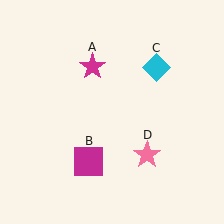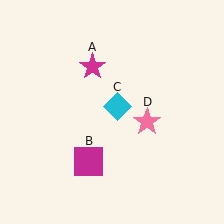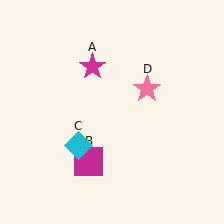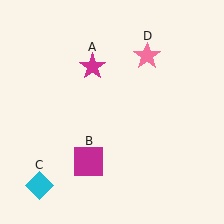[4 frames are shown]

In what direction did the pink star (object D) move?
The pink star (object D) moved up.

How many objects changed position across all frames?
2 objects changed position: cyan diamond (object C), pink star (object D).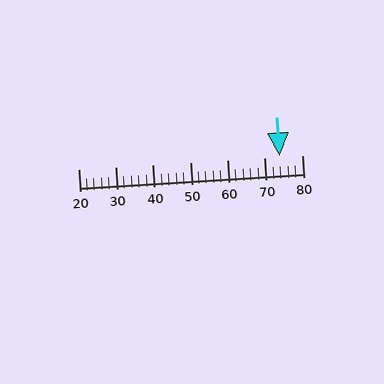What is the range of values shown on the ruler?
The ruler shows values from 20 to 80.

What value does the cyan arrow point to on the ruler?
The cyan arrow points to approximately 74.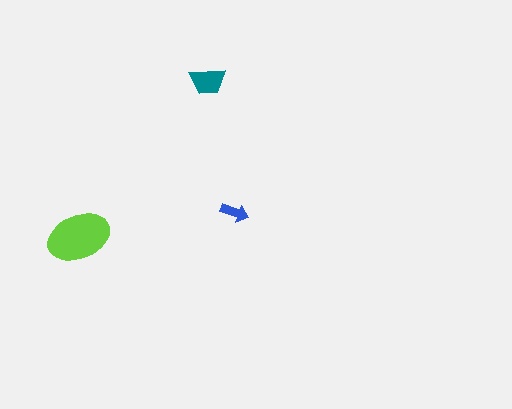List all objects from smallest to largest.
The blue arrow, the teal trapezoid, the lime ellipse.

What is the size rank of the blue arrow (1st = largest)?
3rd.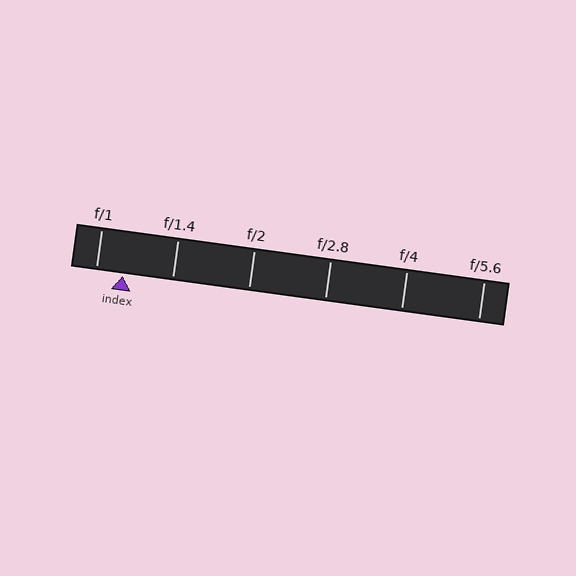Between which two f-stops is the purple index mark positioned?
The index mark is between f/1 and f/1.4.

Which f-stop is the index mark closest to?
The index mark is closest to f/1.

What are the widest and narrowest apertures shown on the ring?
The widest aperture shown is f/1 and the narrowest is f/5.6.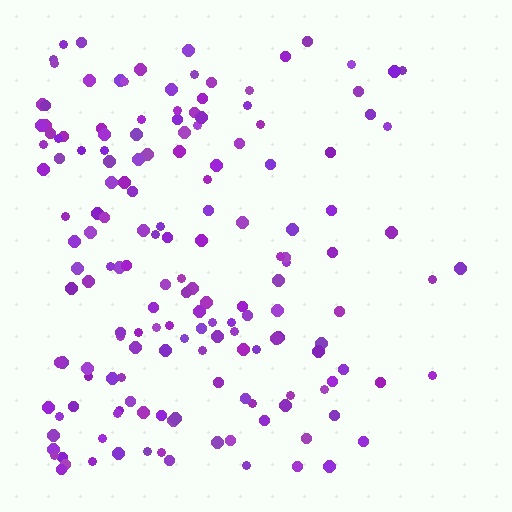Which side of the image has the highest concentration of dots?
The left.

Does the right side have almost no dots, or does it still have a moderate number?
Still a moderate number, just noticeably fewer than the left.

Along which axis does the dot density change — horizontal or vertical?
Horizontal.